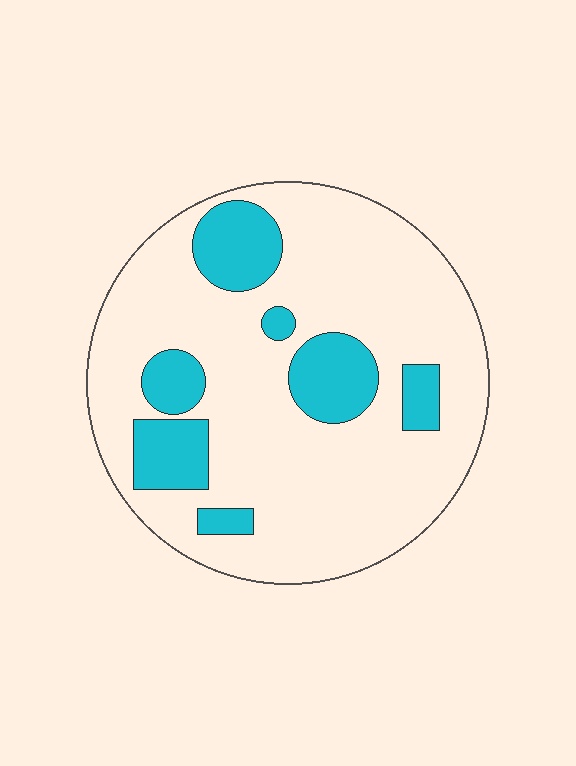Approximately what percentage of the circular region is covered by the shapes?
Approximately 20%.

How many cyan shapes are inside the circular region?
7.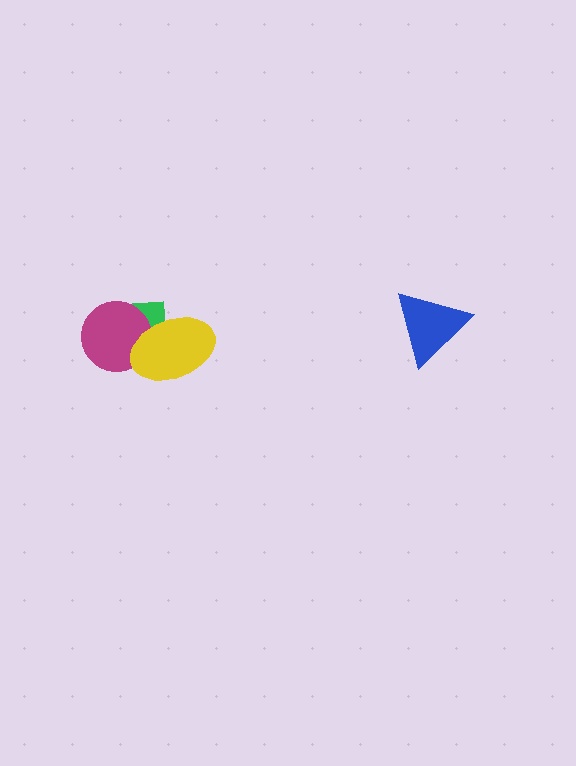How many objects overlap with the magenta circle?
2 objects overlap with the magenta circle.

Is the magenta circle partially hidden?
Yes, it is partially covered by another shape.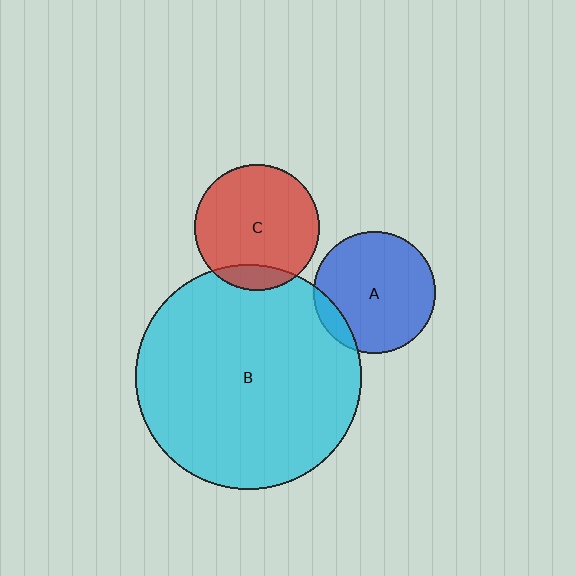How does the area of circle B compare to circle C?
Approximately 3.2 times.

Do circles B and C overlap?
Yes.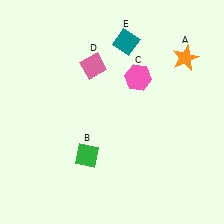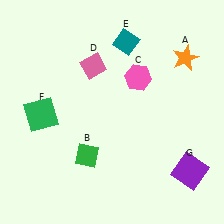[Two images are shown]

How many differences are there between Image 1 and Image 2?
There are 2 differences between the two images.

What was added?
A green square (F), a purple square (G) were added in Image 2.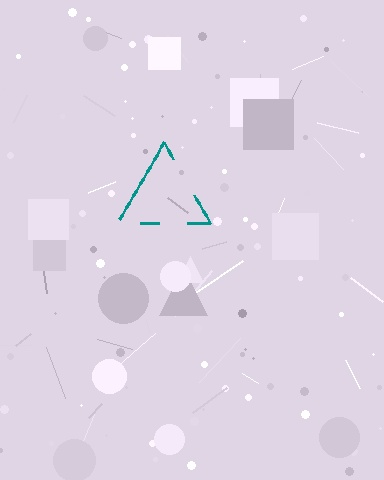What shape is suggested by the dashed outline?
The dashed outline suggests a triangle.